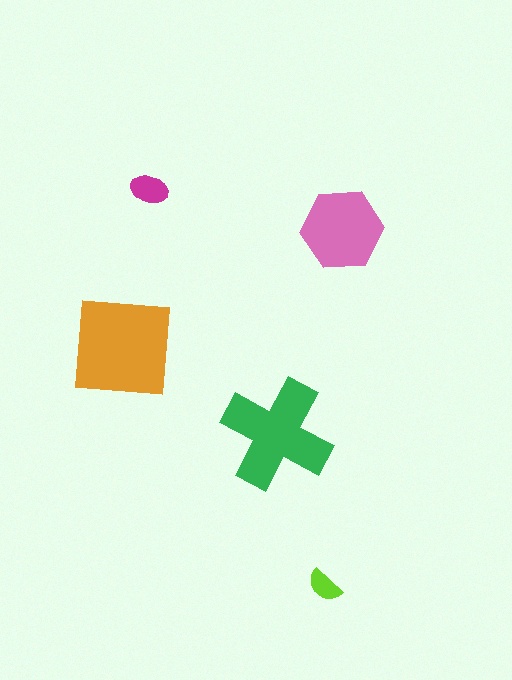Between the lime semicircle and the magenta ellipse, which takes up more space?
The magenta ellipse.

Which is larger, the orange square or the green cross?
The orange square.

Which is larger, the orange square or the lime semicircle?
The orange square.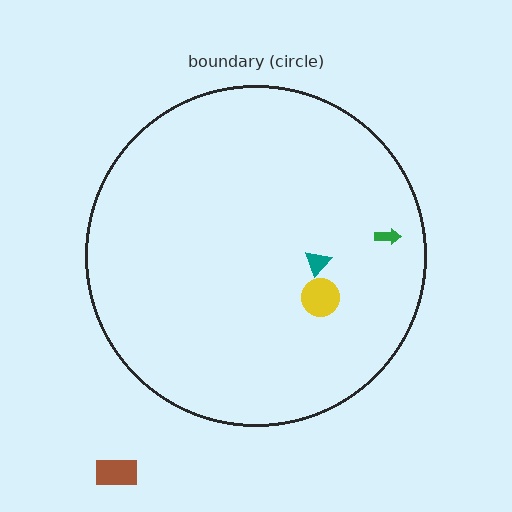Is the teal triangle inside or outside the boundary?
Inside.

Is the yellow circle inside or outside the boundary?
Inside.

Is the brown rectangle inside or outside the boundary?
Outside.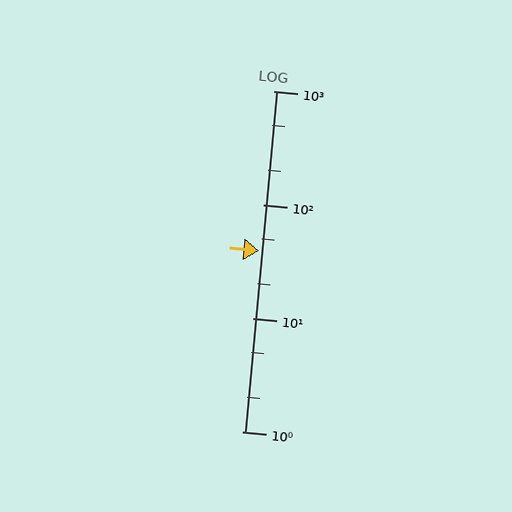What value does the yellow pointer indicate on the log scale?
The pointer indicates approximately 39.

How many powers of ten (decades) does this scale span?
The scale spans 3 decades, from 1 to 1000.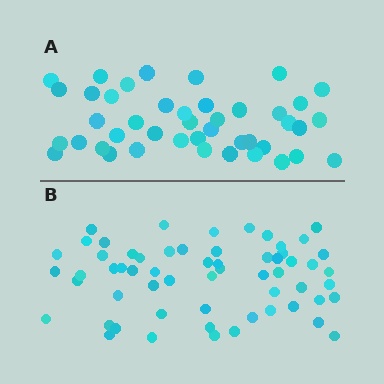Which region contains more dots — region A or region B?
Region B (the bottom region) has more dots.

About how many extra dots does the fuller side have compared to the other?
Region B has approximately 15 more dots than region A.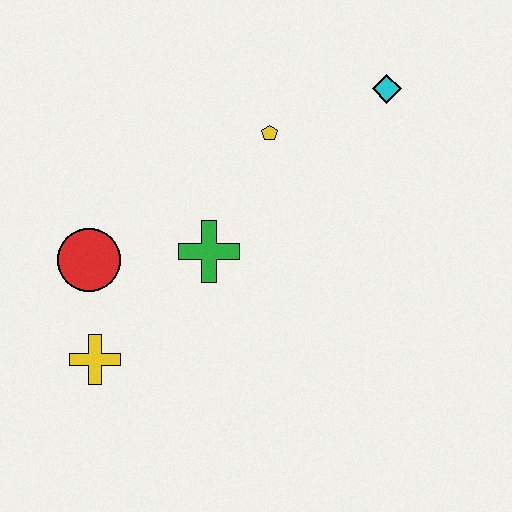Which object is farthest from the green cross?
The cyan diamond is farthest from the green cross.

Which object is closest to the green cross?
The red circle is closest to the green cross.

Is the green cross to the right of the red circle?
Yes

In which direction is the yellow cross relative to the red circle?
The yellow cross is below the red circle.